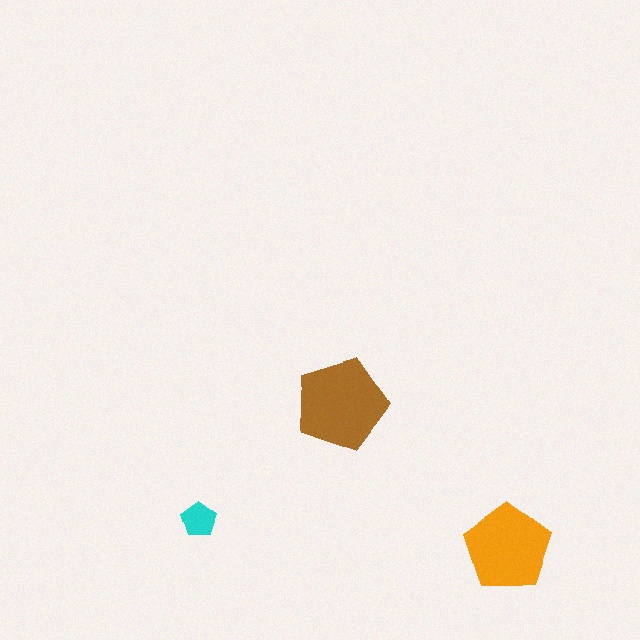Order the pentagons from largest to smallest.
the brown one, the orange one, the cyan one.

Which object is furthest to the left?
The cyan pentagon is leftmost.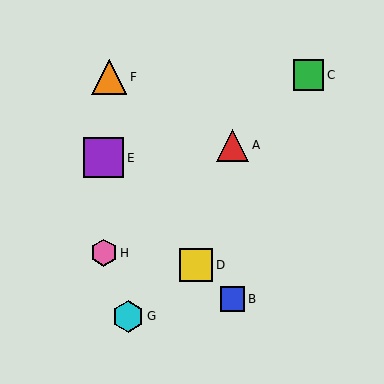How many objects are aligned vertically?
2 objects (A, B) are aligned vertically.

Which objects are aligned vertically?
Objects A, B are aligned vertically.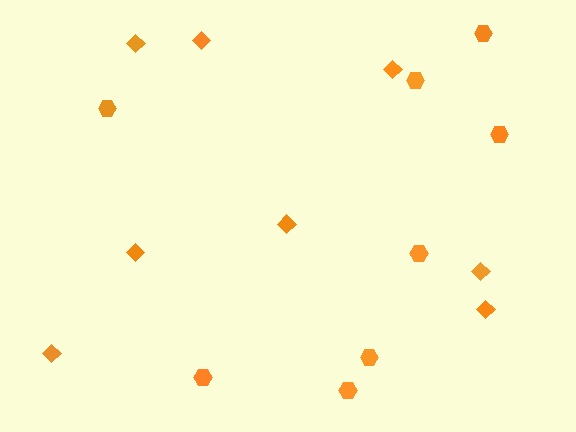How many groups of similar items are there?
There are 2 groups: one group of hexagons (8) and one group of diamonds (8).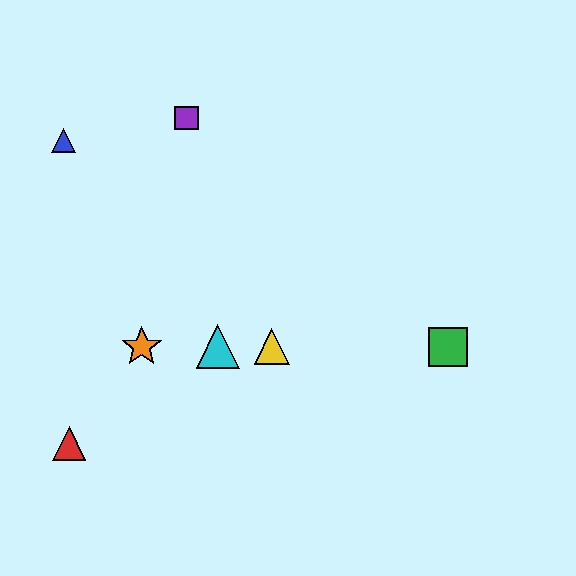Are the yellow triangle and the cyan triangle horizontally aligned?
Yes, both are at y≈347.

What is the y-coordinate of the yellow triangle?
The yellow triangle is at y≈347.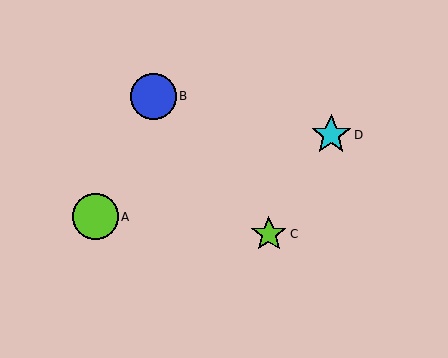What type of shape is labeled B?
Shape B is a blue circle.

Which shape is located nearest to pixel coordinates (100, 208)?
The lime circle (labeled A) at (95, 217) is nearest to that location.